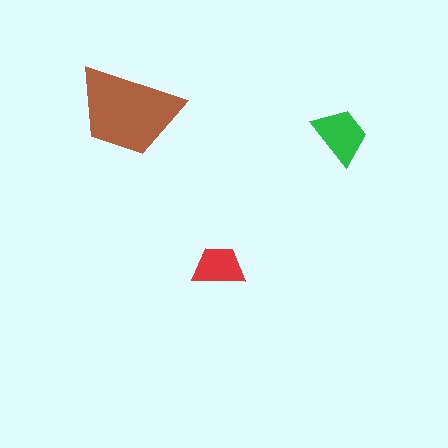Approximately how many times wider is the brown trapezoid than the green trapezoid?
About 2 times wider.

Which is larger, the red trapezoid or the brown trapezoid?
The brown one.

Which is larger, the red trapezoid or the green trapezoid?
The green one.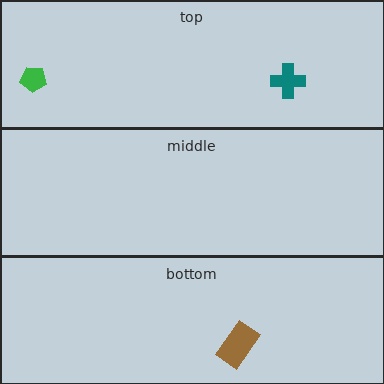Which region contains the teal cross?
The top region.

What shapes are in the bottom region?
The brown rectangle.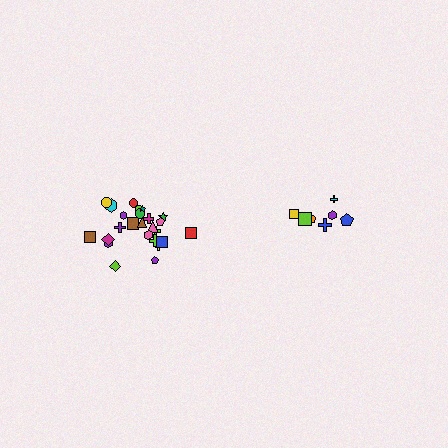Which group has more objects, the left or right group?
The left group.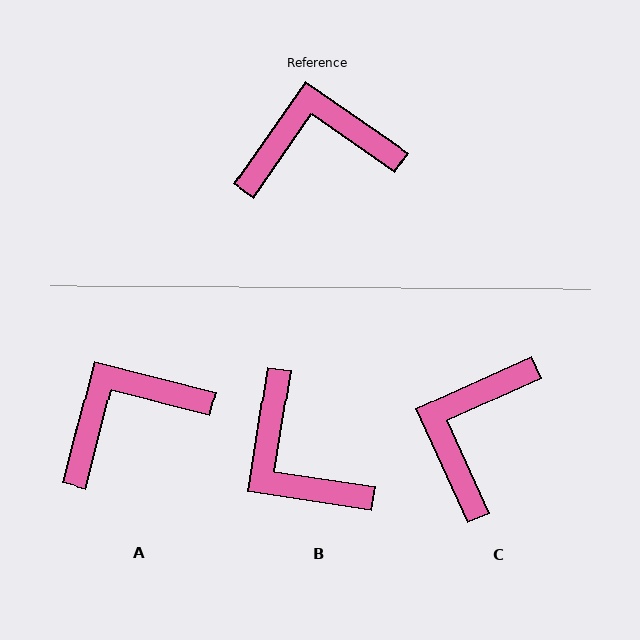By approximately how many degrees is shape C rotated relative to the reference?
Approximately 59 degrees counter-clockwise.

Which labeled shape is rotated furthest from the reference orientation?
B, about 116 degrees away.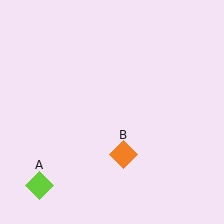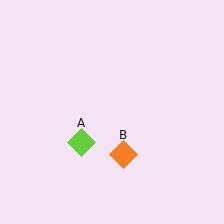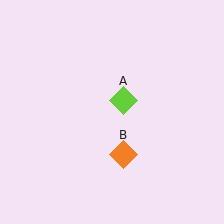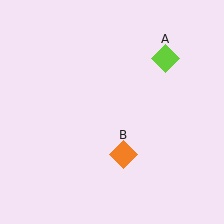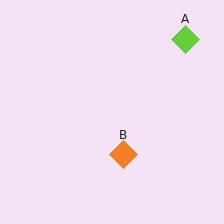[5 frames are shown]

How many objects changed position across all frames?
1 object changed position: lime diamond (object A).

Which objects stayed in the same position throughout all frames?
Orange diamond (object B) remained stationary.